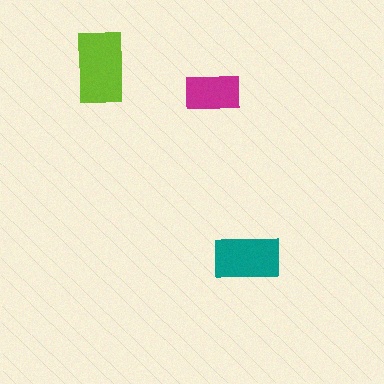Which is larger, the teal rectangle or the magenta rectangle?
The teal one.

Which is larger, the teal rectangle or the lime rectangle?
The lime one.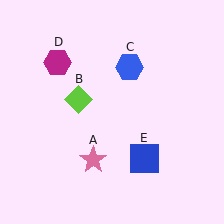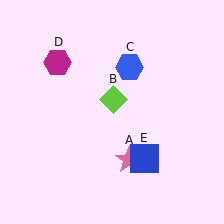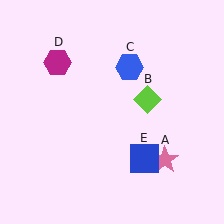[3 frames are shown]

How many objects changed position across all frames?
2 objects changed position: pink star (object A), lime diamond (object B).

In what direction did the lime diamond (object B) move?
The lime diamond (object B) moved right.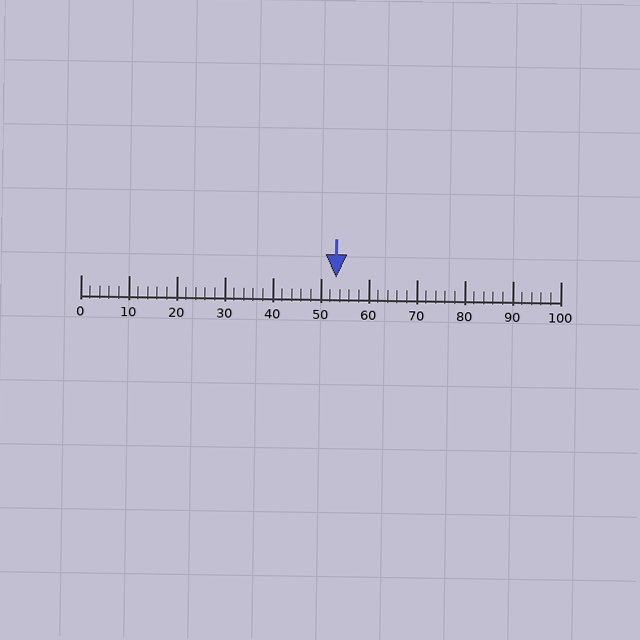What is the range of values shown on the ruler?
The ruler shows values from 0 to 100.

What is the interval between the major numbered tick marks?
The major tick marks are spaced 10 units apart.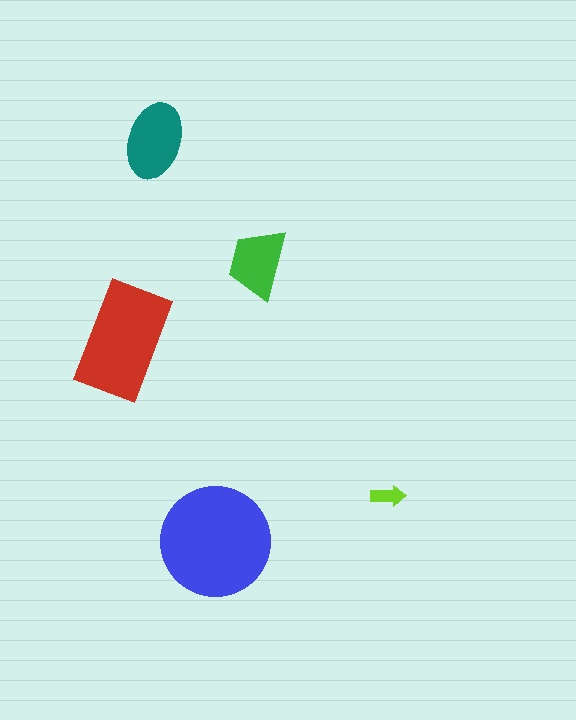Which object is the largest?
The blue circle.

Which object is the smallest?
The lime arrow.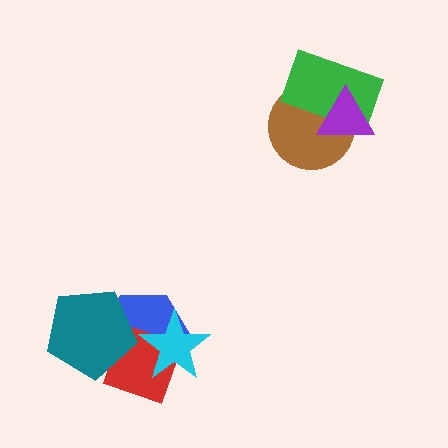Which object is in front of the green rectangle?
The purple triangle is in front of the green rectangle.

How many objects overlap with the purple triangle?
2 objects overlap with the purple triangle.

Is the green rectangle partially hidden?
Yes, it is partially covered by another shape.